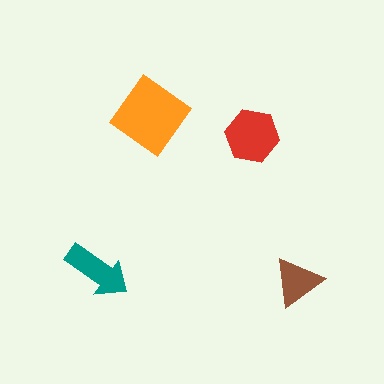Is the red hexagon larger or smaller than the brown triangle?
Larger.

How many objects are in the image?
There are 4 objects in the image.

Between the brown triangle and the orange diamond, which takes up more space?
The orange diamond.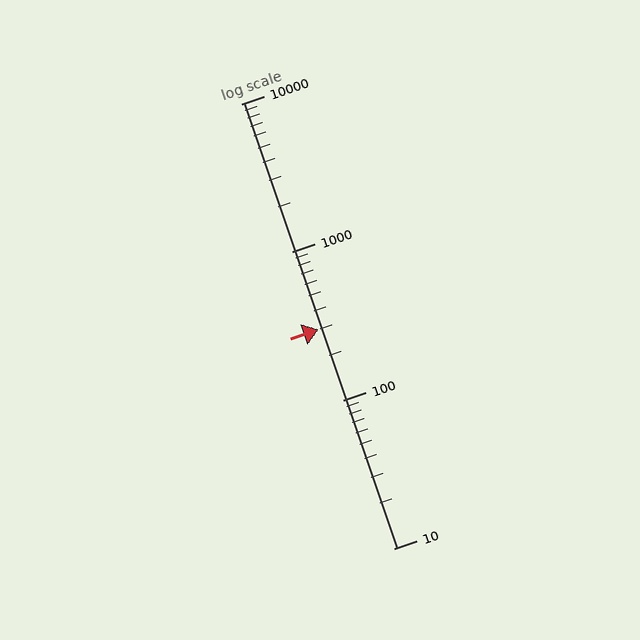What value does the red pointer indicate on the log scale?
The pointer indicates approximately 300.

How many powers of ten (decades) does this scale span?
The scale spans 3 decades, from 10 to 10000.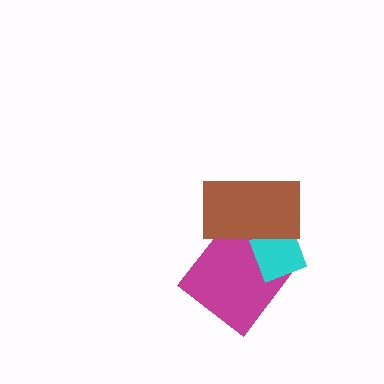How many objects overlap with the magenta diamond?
2 objects overlap with the magenta diamond.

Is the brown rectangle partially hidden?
No, no other shape covers it.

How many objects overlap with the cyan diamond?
2 objects overlap with the cyan diamond.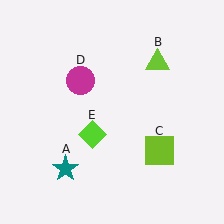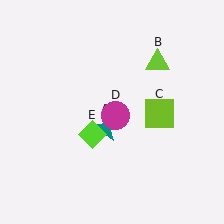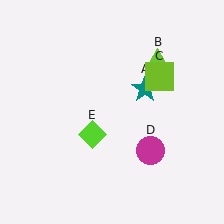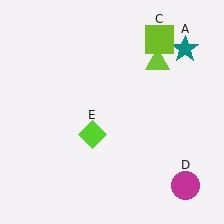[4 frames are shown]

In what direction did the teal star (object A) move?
The teal star (object A) moved up and to the right.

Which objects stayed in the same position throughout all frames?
Lime triangle (object B) and lime diamond (object E) remained stationary.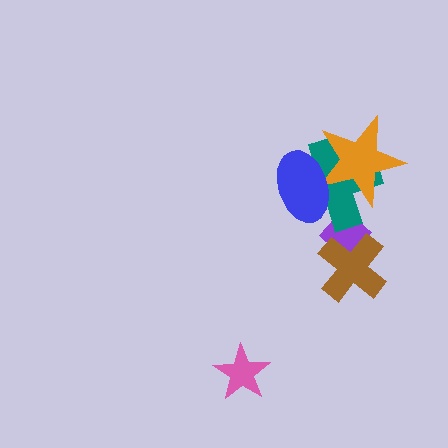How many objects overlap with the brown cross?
1 object overlaps with the brown cross.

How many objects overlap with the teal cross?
3 objects overlap with the teal cross.